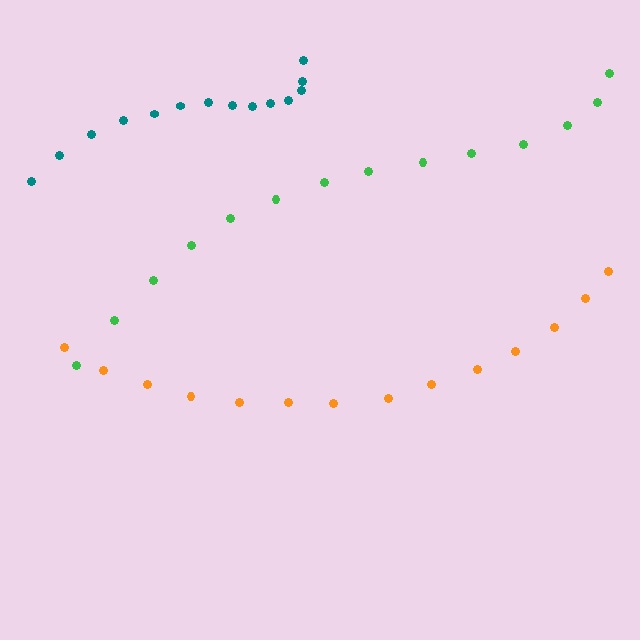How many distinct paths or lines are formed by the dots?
There are 3 distinct paths.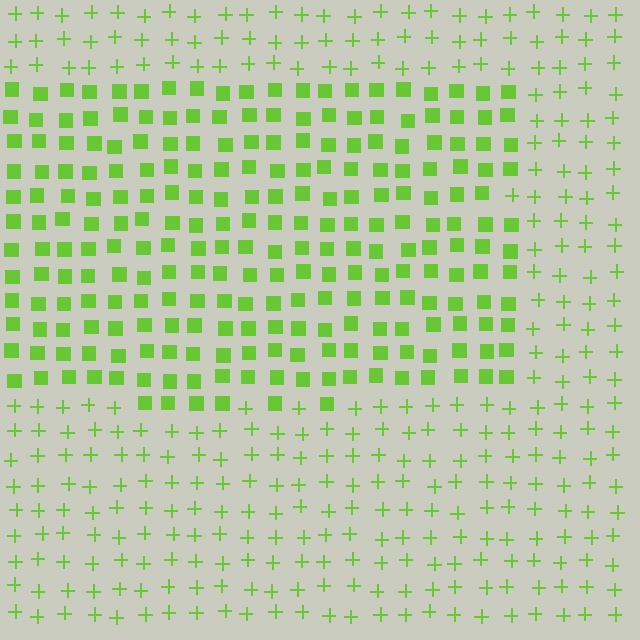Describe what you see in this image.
The image is filled with small lime elements arranged in a uniform grid. A rectangle-shaped region contains squares, while the surrounding area contains plus signs. The boundary is defined purely by the change in element shape.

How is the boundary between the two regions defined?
The boundary is defined by a change in element shape: squares inside vs. plus signs outside. All elements share the same color and spacing.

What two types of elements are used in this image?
The image uses squares inside the rectangle region and plus signs outside it.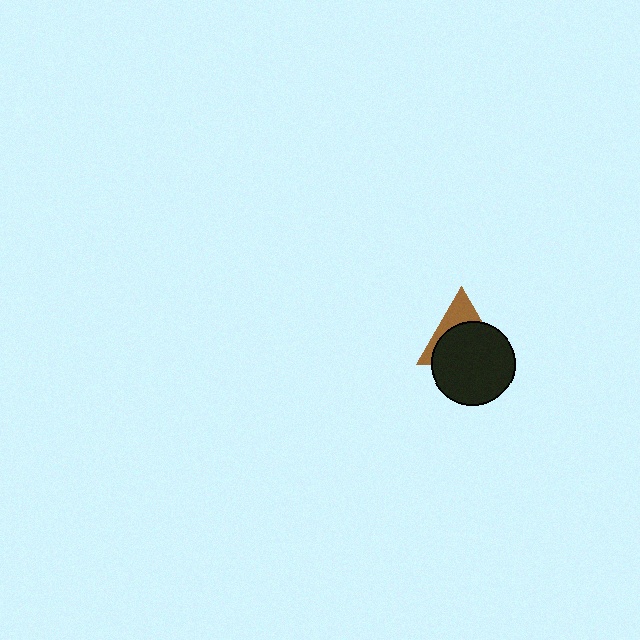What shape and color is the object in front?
The object in front is a black circle.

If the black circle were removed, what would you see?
You would see the complete brown triangle.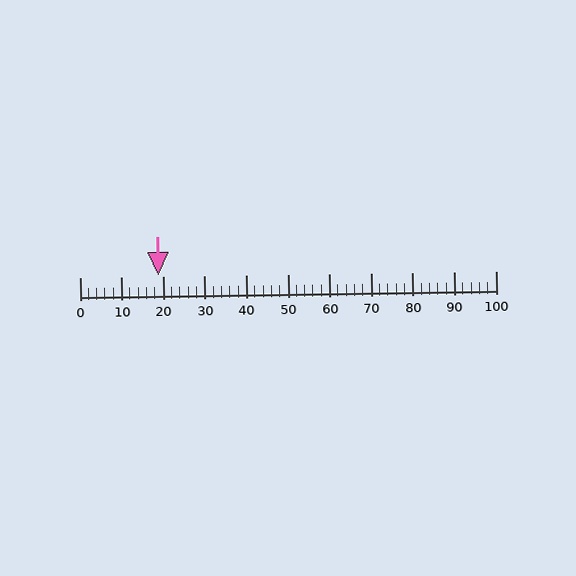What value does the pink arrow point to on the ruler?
The pink arrow points to approximately 19.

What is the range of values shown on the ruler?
The ruler shows values from 0 to 100.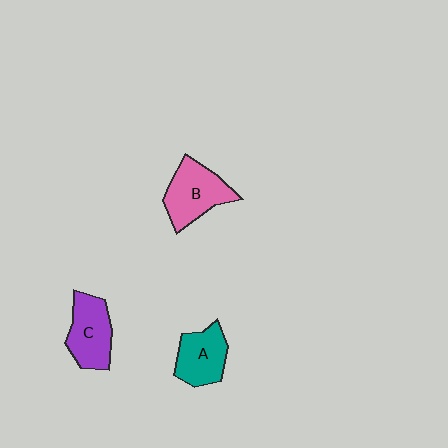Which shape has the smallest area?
Shape A (teal).